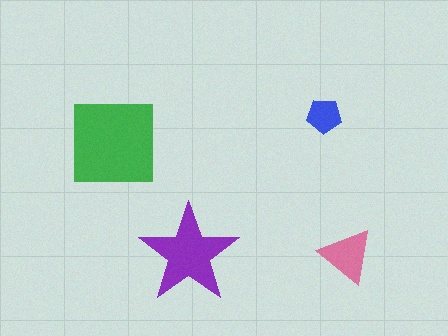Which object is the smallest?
The blue pentagon.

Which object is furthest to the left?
The green square is leftmost.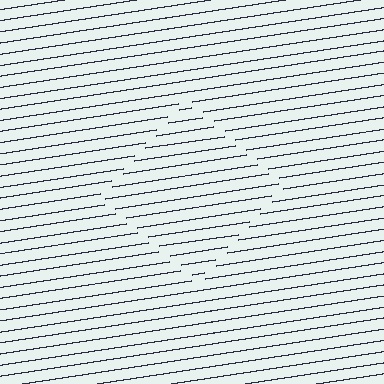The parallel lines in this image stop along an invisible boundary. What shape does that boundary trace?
An illusory square. The interior of the shape contains the same grating, shifted by half a period — the contour is defined by the phase discontinuity where line-ends from the inner and outer gratings abut.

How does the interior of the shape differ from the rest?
The interior of the shape contains the same grating, shifted by half a period — the contour is defined by the phase discontinuity where line-ends from the inner and outer gratings abut.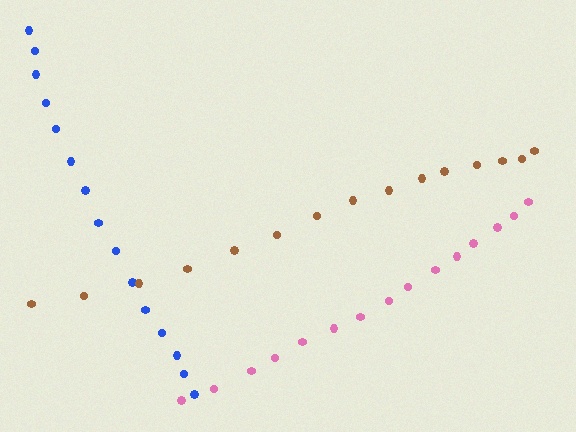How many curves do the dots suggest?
There are 3 distinct paths.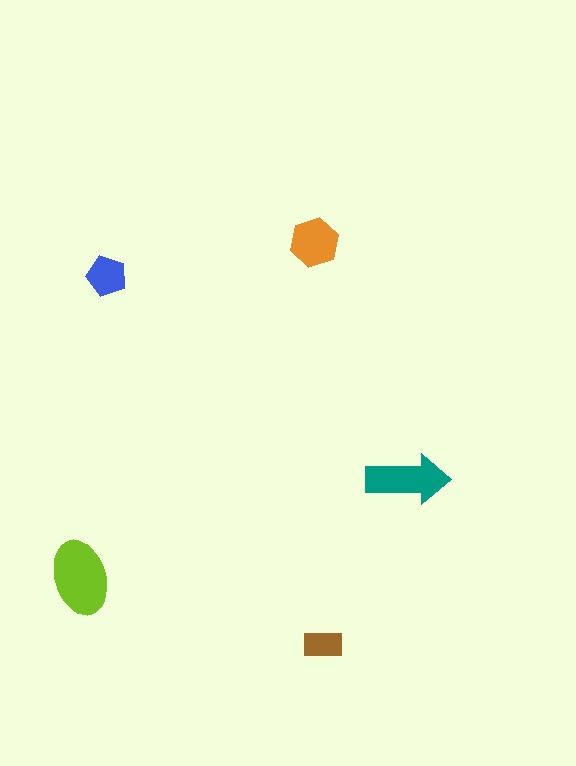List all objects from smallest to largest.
The brown rectangle, the blue pentagon, the orange hexagon, the teal arrow, the lime ellipse.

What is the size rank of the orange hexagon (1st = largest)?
3rd.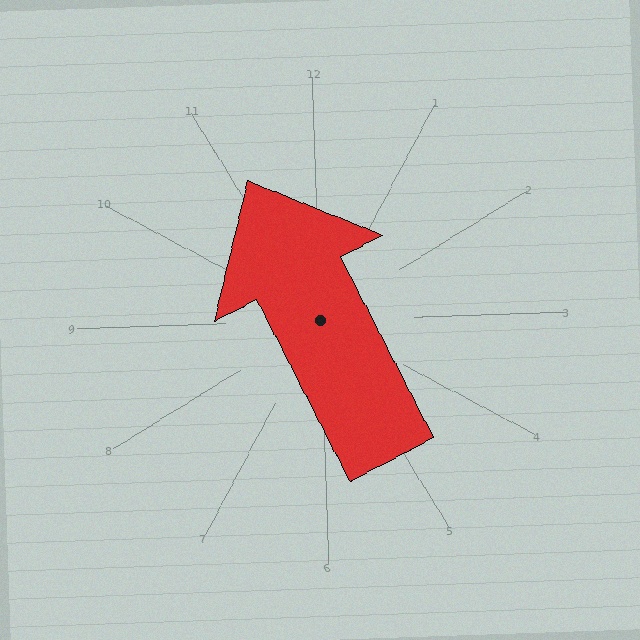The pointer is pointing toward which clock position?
Roughly 11 o'clock.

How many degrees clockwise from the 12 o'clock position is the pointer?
Approximately 335 degrees.